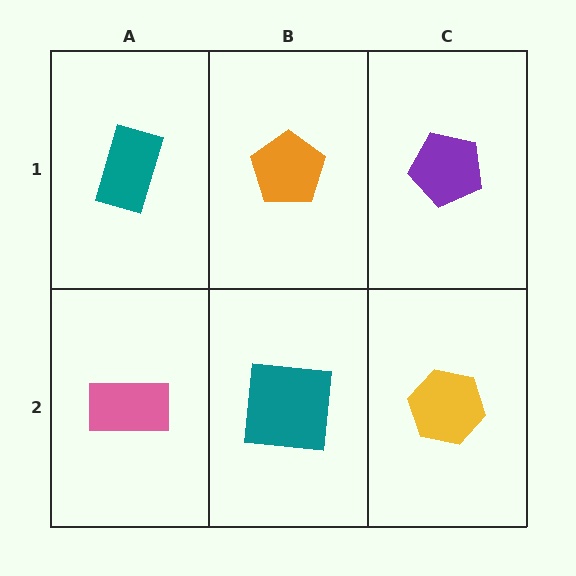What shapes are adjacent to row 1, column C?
A yellow hexagon (row 2, column C), an orange pentagon (row 1, column B).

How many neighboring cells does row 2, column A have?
2.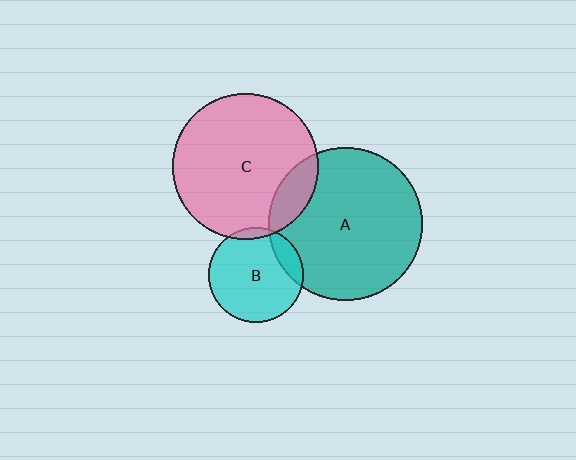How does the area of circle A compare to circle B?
Approximately 2.6 times.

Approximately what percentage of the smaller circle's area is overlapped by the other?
Approximately 5%.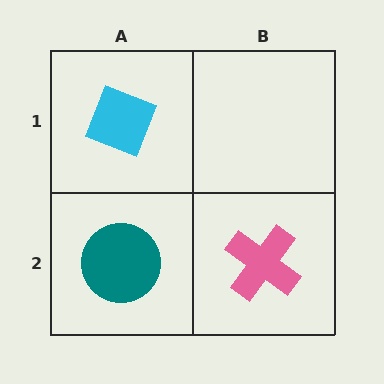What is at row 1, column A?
A cyan diamond.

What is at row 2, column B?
A pink cross.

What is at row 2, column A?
A teal circle.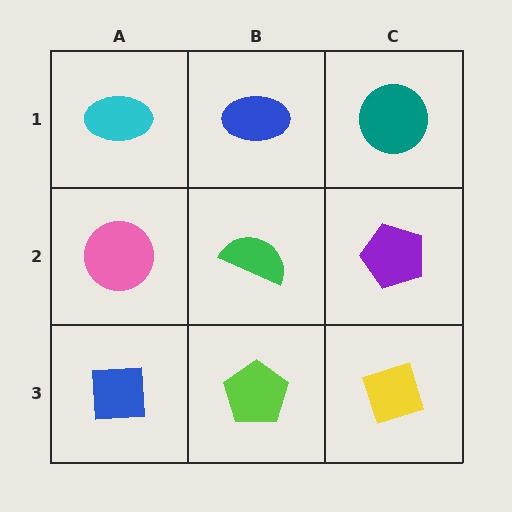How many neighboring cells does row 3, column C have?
2.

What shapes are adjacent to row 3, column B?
A green semicircle (row 2, column B), a blue square (row 3, column A), a yellow diamond (row 3, column C).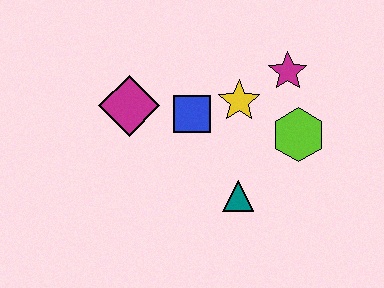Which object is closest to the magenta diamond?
The blue square is closest to the magenta diamond.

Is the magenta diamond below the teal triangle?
No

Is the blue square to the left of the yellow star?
Yes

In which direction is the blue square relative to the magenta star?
The blue square is to the left of the magenta star.